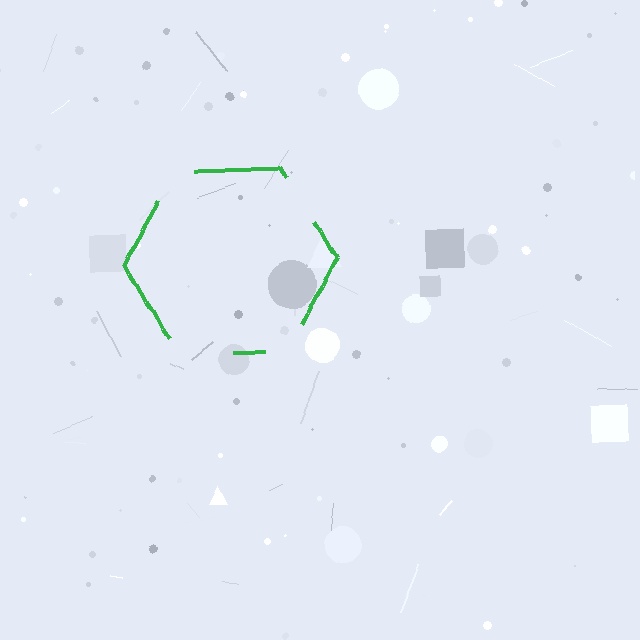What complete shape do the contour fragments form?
The contour fragments form a hexagon.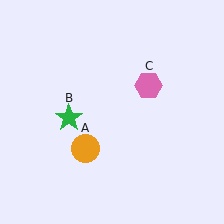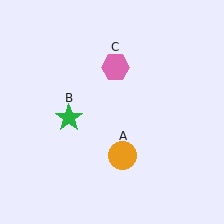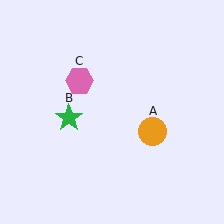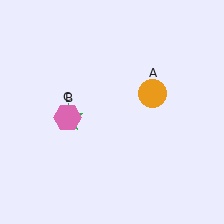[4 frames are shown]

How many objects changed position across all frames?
2 objects changed position: orange circle (object A), pink hexagon (object C).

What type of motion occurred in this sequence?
The orange circle (object A), pink hexagon (object C) rotated counterclockwise around the center of the scene.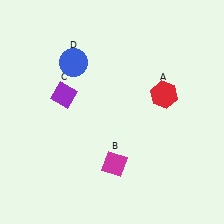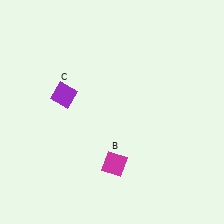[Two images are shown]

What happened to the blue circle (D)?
The blue circle (D) was removed in Image 2. It was in the top-left area of Image 1.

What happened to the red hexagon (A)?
The red hexagon (A) was removed in Image 2. It was in the top-right area of Image 1.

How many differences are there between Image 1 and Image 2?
There are 2 differences between the two images.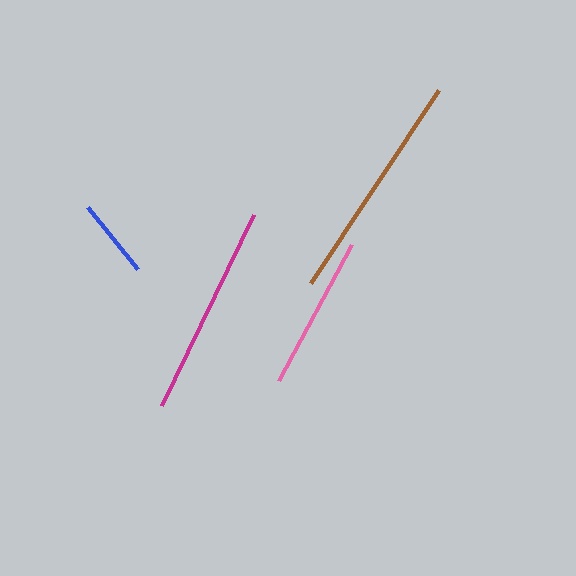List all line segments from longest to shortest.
From longest to shortest: brown, magenta, pink, blue.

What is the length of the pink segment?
The pink segment is approximately 154 pixels long.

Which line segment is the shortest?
The blue line is the shortest at approximately 80 pixels.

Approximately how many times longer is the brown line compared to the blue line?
The brown line is approximately 2.9 times the length of the blue line.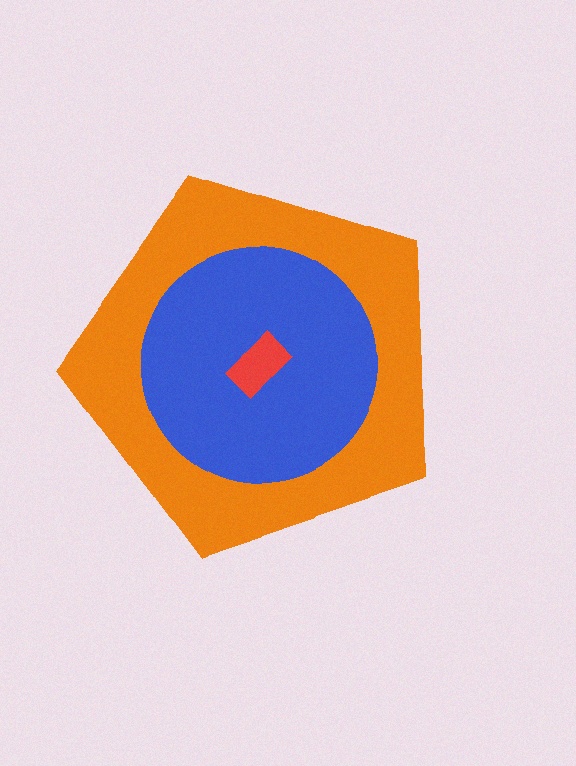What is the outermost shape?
The orange pentagon.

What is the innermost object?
The red rectangle.